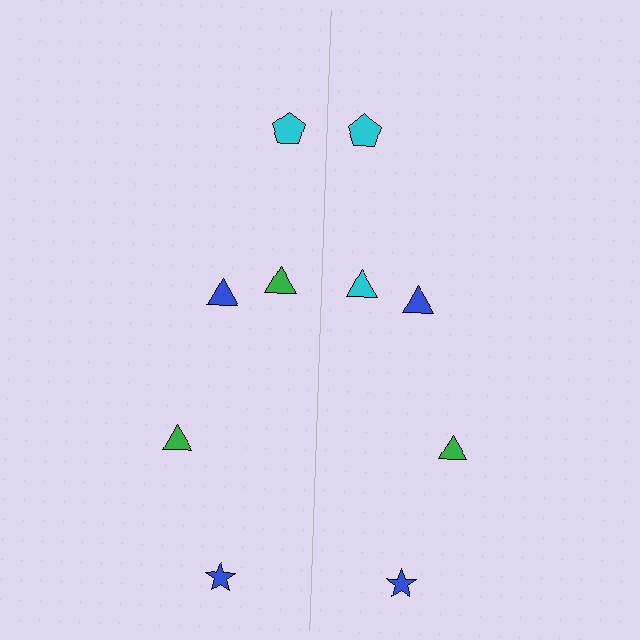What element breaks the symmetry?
The cyan triangle on the right side breaks the symmetry — its mirror counterpart is green.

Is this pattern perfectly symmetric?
No, the pattern is not perfectly symmetric. The cyan triangle on the right side breaks the symmetry — its mirror counterpart is green.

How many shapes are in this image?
There are 10 shapes in this image.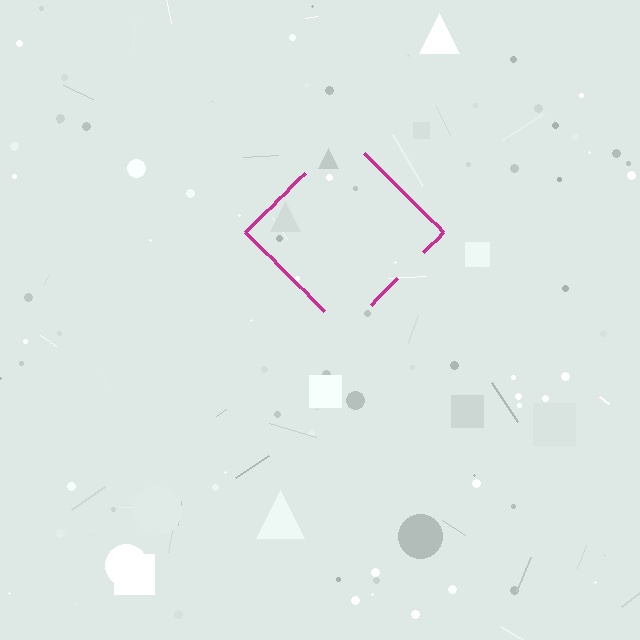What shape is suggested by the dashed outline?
The dashed outline suggests a diamond.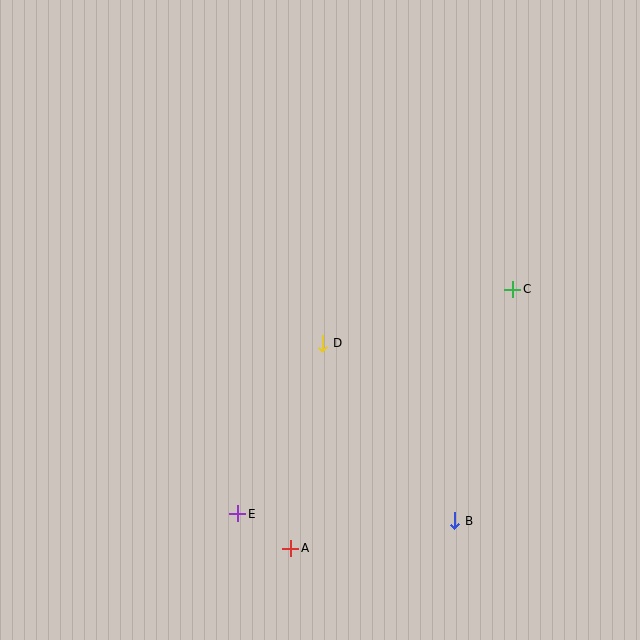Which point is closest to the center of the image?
Point D at (323, 343) is closest to the center.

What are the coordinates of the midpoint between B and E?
The midpoint between B and E is at (346, 517).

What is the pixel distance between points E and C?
The distance between E and C is 355 pixels.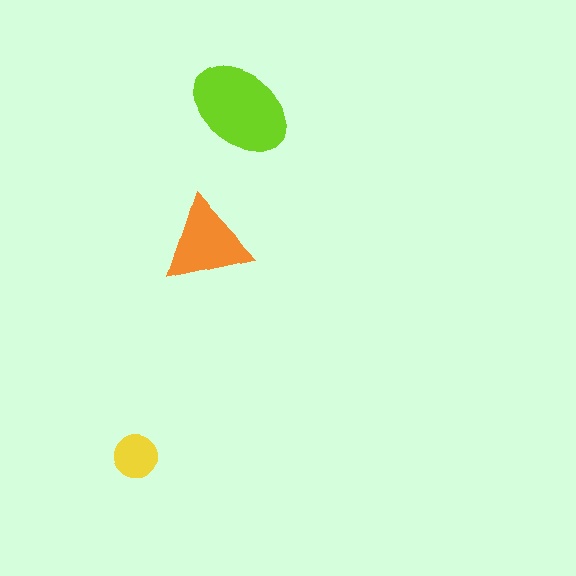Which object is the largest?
The lime ellipse.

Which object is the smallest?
The yellow circle.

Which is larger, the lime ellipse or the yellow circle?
The lime ellipse.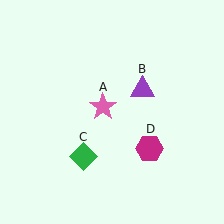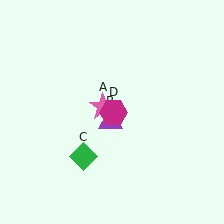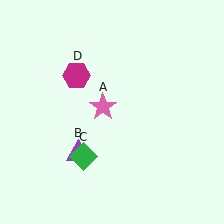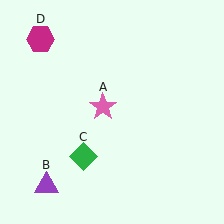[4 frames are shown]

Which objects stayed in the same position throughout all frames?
Pink star (object A) and green diamond (object C) remained stationary.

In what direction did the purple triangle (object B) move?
The purple triangle (object B) moved down and to the left.